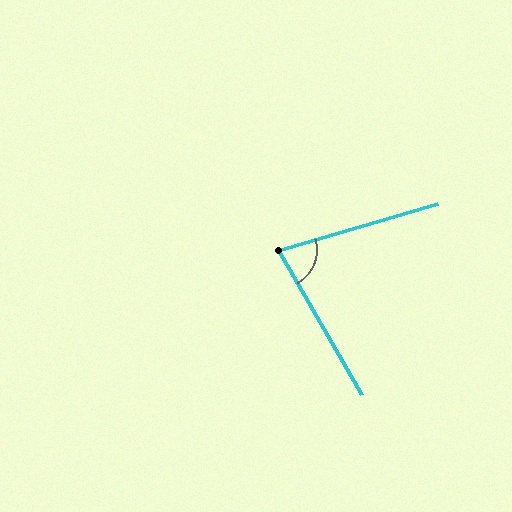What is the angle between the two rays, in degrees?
Approximately 76 degrees.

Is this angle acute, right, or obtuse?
It is acute.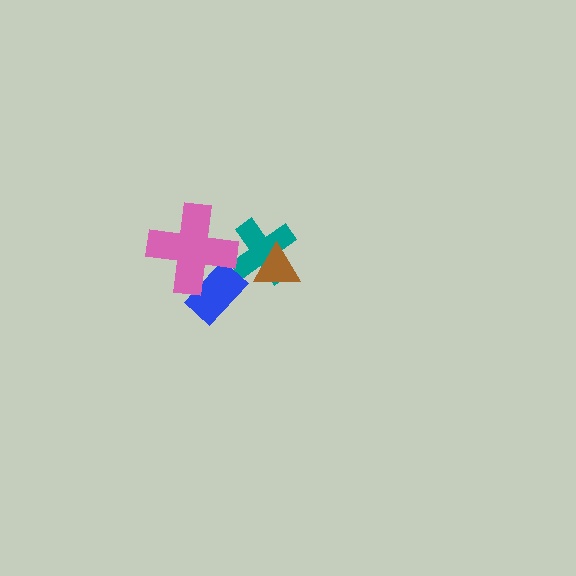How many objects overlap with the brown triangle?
1 object overlaps with the brown triangle.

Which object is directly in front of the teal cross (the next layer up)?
The brown triangle is directly in front of the teal cross.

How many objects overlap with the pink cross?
2 objects overlap with the pink cross.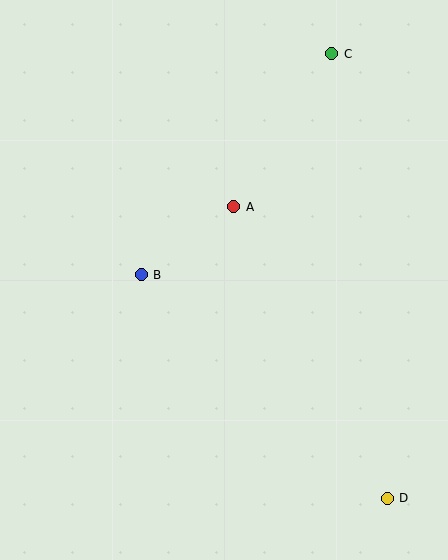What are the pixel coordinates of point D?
Point D is at (387, 498).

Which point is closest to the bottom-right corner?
Point D is closest to the bottom-right corner.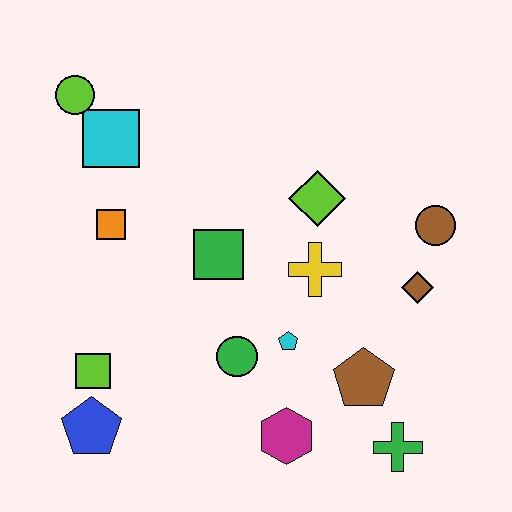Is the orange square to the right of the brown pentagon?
No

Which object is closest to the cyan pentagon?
The green circle is closest to the cyan pentagon.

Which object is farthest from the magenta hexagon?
The lime circle is farthest from the magenta hexagon.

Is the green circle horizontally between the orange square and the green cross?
Yes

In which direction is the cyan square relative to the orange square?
The cyan square is above the orange square.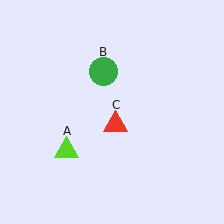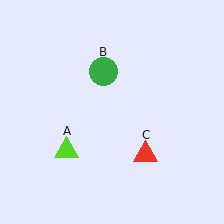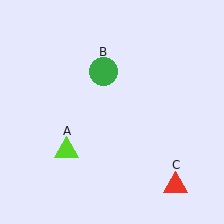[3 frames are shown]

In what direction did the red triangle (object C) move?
The red triangle (object C) moved down and to the right.